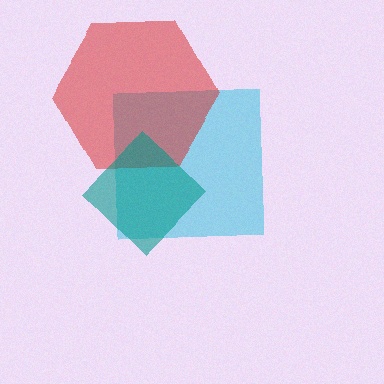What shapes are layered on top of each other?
The layered shapes are: a cyan square, a red hexagon, a teal diamond.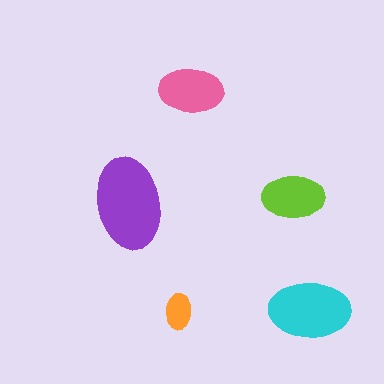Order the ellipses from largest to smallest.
the purple one, the cyan one, the pink one, the lime one, the orange one.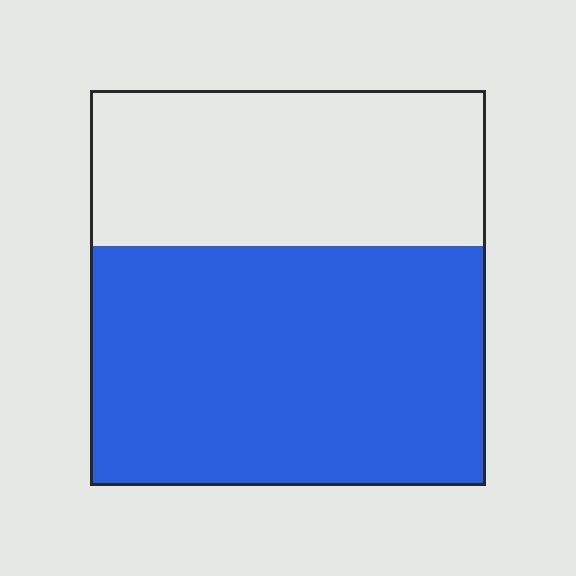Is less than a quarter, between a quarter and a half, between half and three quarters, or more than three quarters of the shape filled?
Between half and three quarters.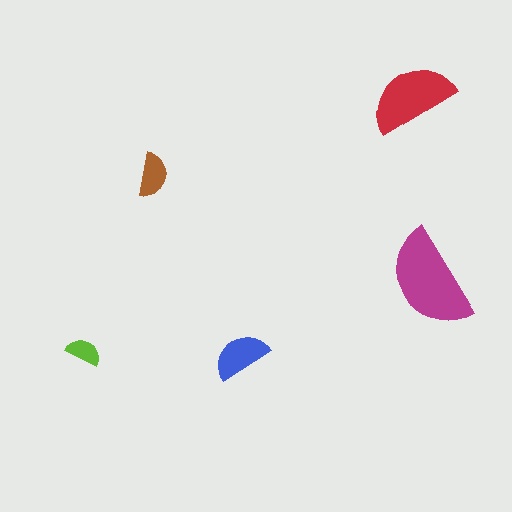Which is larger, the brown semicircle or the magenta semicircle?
The magenta one.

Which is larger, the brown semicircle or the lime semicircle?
The brown one.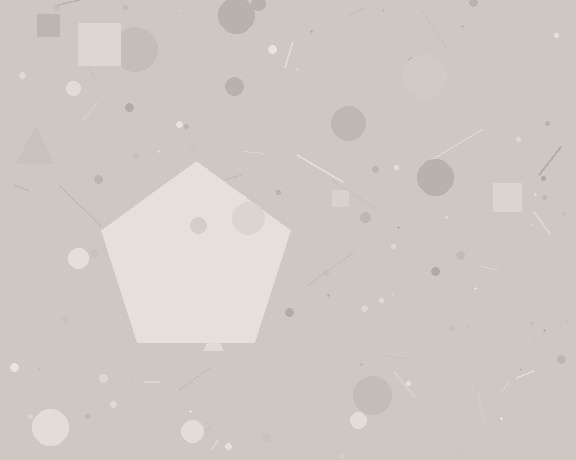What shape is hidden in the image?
A pentagon is hidden in the image.